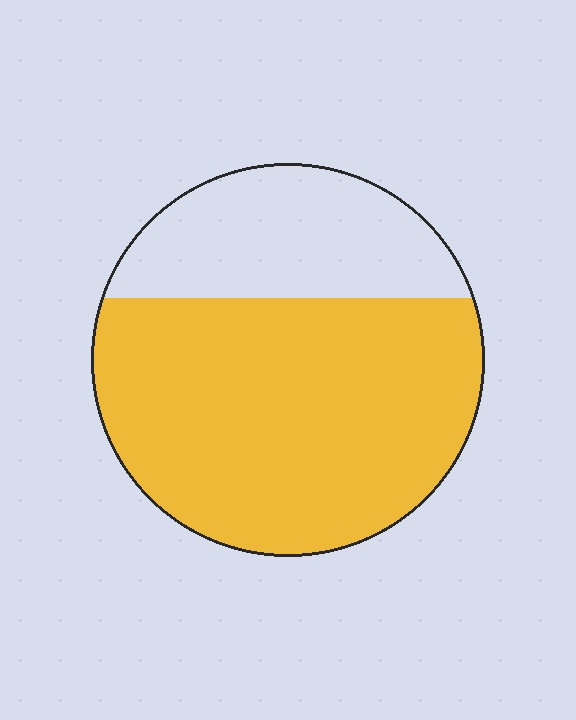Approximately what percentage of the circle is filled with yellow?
Approximately 70%.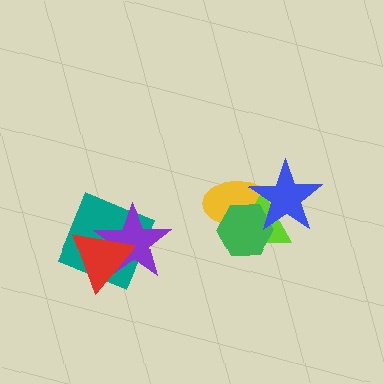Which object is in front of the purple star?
The red triangle is in front of the purple star.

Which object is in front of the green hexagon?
The blue star is in front of the green hexagon.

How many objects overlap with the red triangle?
2 objects overlap with the red triangle.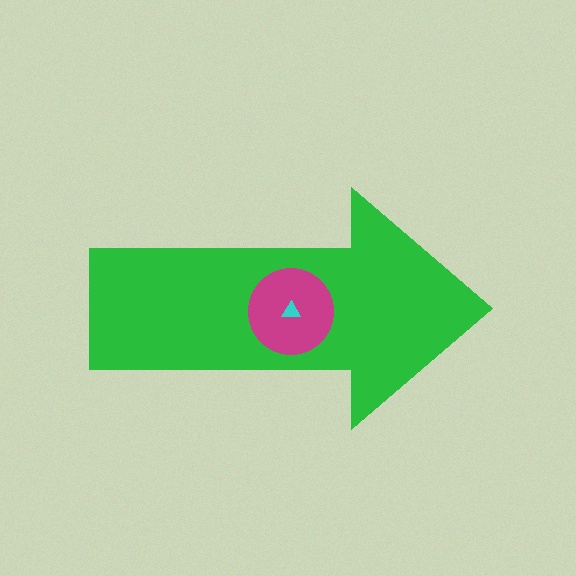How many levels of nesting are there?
3.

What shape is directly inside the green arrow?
The magenta circle.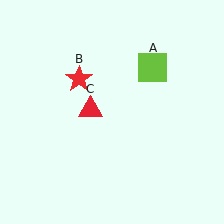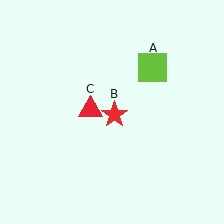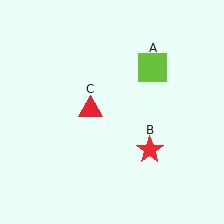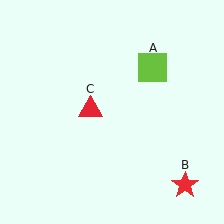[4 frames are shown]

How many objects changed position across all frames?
1 object changed position: red star (object B).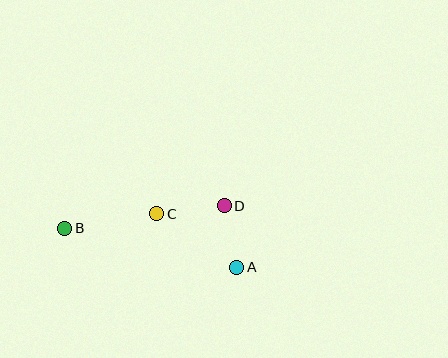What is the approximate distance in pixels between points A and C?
The distance between A and C is approximately 96 pixels.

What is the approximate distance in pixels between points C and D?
The distance between C and D is approximately 68 pixels.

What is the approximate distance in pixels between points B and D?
The distance between B and D is approximately 161 pixels.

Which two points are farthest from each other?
Points A and B are farthest from each other.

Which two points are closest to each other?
Points A and D are closest to each other.